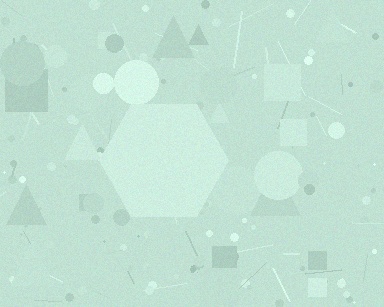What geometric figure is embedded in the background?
A hexagon is embedded in the background.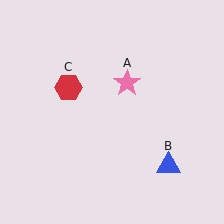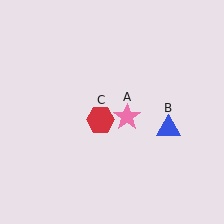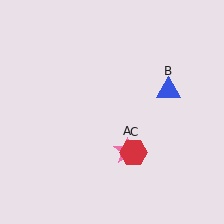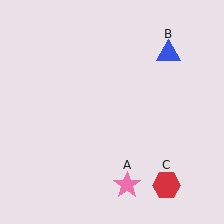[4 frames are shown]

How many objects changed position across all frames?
3 objects changed position: pink star (object A), blue triangle (object B), red hexagon (object C).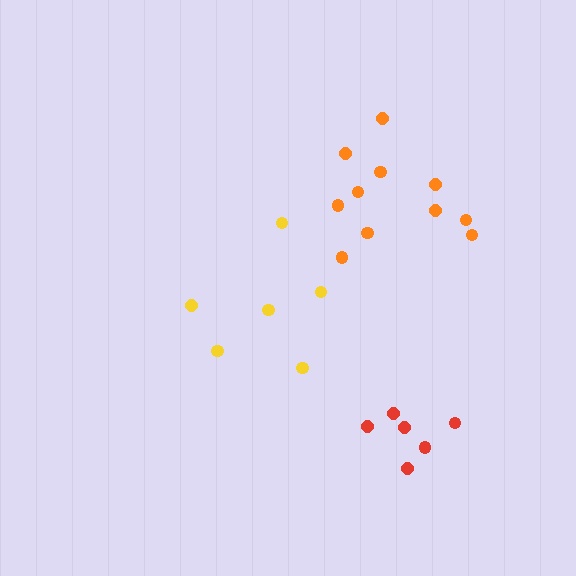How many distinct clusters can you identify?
There are 3 distinct clusters.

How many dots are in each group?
Group 1: 6 dots, Group 2: 6 dots, Group 3: 11 dots (23 total).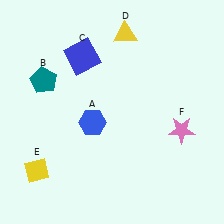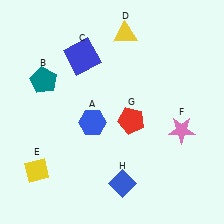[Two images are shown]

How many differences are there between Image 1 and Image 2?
There are 2 differences between the two images.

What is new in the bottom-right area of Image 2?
A red pentagon (G) was added in the bottom-right area of Image 2.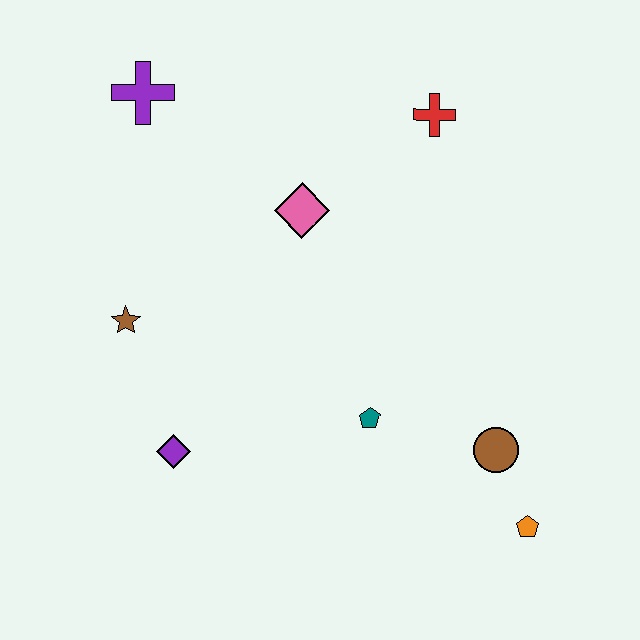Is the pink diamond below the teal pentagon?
No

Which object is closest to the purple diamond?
The brown star is closest to the purple diamond.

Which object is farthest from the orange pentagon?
The purple cross is farthest from the orange pentagon.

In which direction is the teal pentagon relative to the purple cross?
The teal pentagon is below the purple cross.